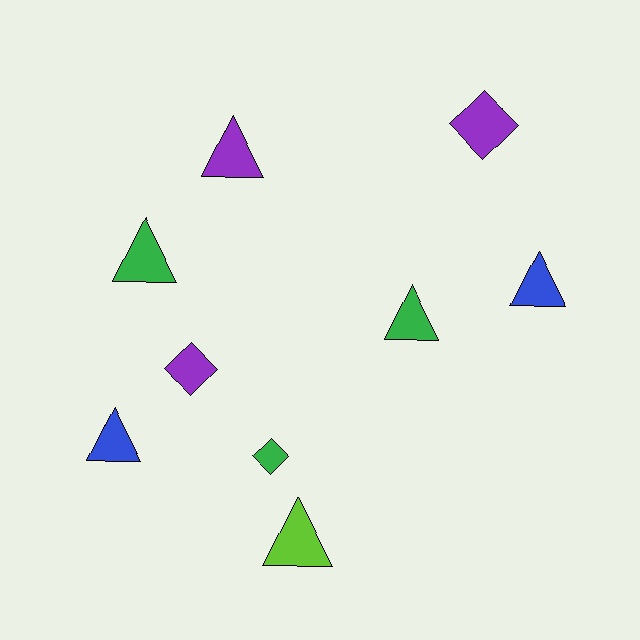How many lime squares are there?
There are no lime squares.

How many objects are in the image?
There are 9 objects.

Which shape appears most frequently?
Triangle, with 6 objects.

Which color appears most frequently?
Green, with 3 objects.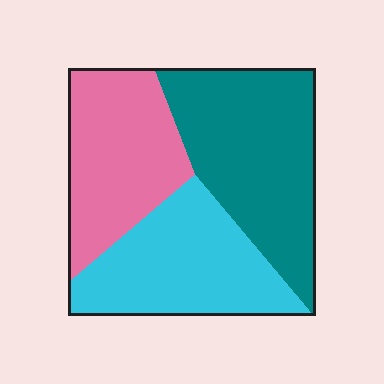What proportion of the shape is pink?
Pink covers roughly 30% of the shape.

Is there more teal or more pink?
Teal.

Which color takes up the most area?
Teal, at roughly 40%.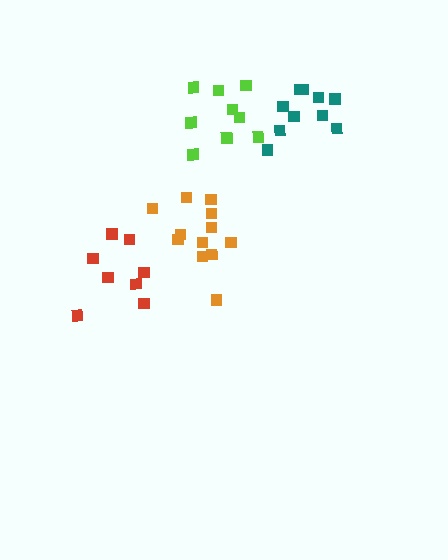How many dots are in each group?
Group 1: 9 dots, Group 2: 9 dots, Group 3: 10 dots, Group 4: 12 dots (40 total).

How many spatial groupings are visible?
There are 4 spatial groupings.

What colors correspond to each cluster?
The clusters are colored: lime, red, teal, orange.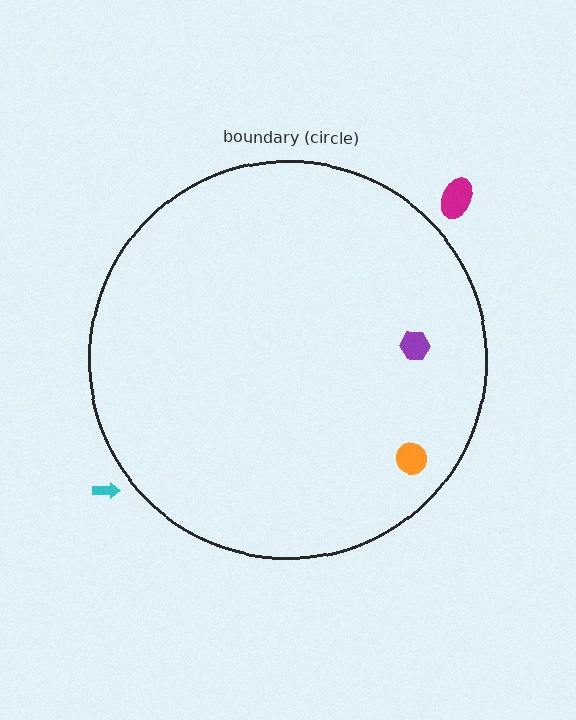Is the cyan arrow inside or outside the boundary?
Outside.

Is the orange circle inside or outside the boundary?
Inside.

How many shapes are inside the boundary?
2 inside, 2 outside.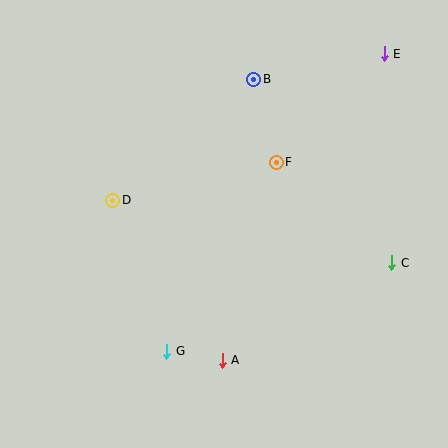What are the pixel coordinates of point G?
Point G is at (167, 351).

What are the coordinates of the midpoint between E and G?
The midpoint between E and G is at (275, 202).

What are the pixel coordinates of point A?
Point A is at (222, 360).